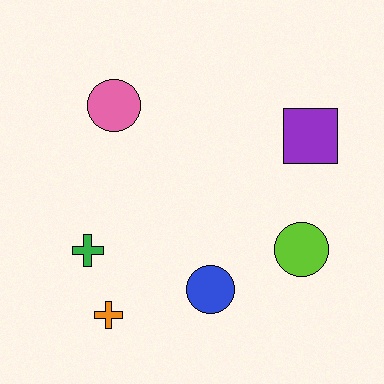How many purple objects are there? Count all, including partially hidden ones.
There is 1 purple object.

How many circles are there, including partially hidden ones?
There are 3 circles.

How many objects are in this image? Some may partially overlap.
There are 6 objects.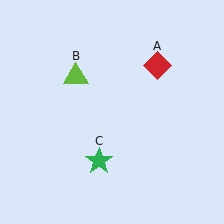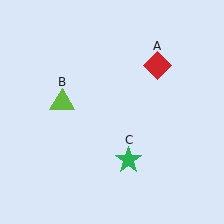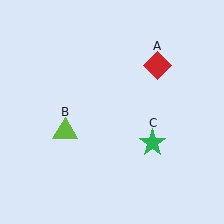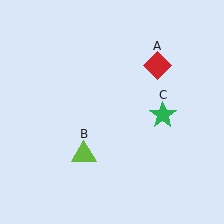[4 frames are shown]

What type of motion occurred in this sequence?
The lime triangle (object B), green star (object C) rotated counterclockwise around the center of the scene.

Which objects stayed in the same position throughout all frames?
Red diamond (object A) remained stationary.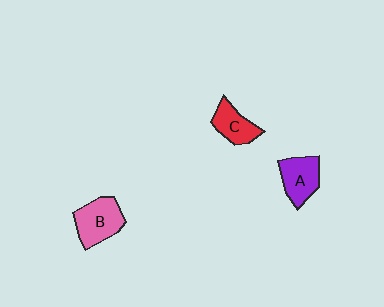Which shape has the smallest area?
Shape C (red).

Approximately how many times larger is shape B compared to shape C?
Approximately 1.3 times.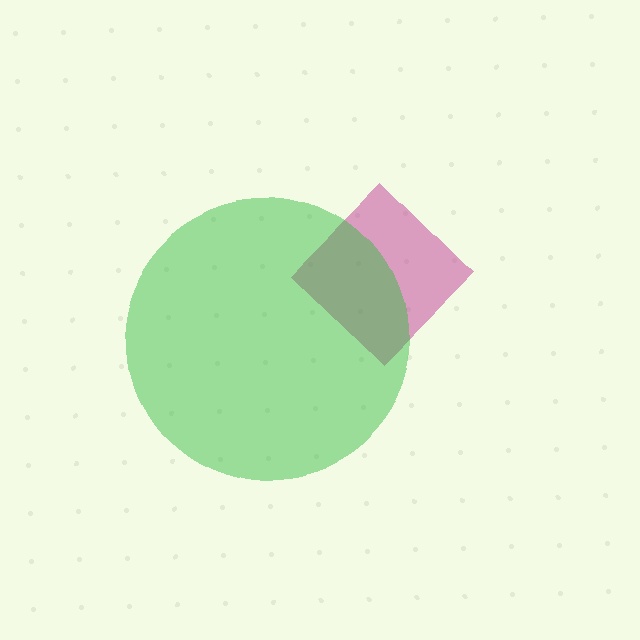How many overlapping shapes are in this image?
There are 2 overlapping shapes in the image.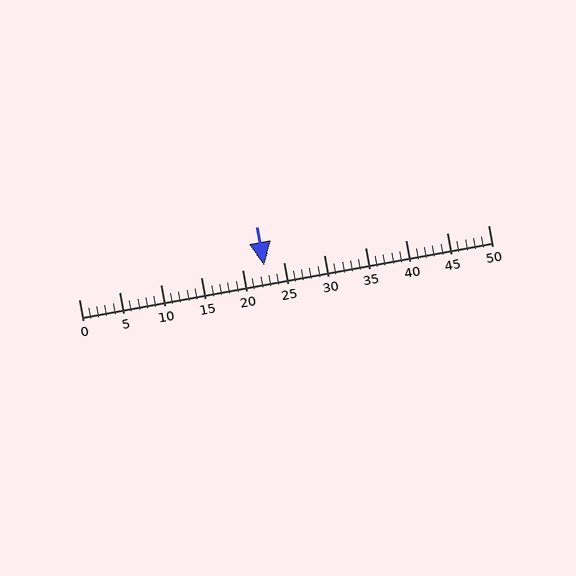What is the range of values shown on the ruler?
The ruler shows values from 0 to 50.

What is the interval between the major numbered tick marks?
The major tick marks are spaced 5 units apart.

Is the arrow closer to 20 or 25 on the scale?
The arrow is closer to 25.